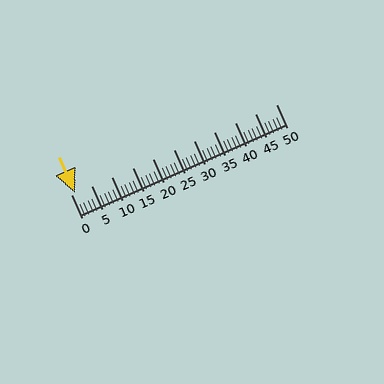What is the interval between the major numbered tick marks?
The major tick marks are spaced 5 units apart.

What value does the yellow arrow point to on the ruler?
The yellow arrow points to approximately 1.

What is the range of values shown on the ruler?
The ruler shows values from 0 to 50.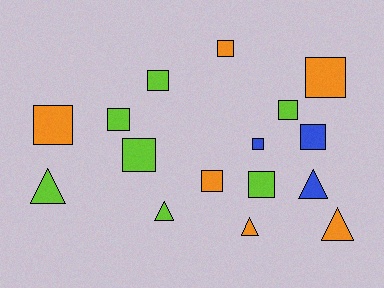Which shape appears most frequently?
Square, with 11 objects.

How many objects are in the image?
There are 16 objects.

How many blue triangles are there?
There is 1 blue triangle.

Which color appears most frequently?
Lime, with 7 objects.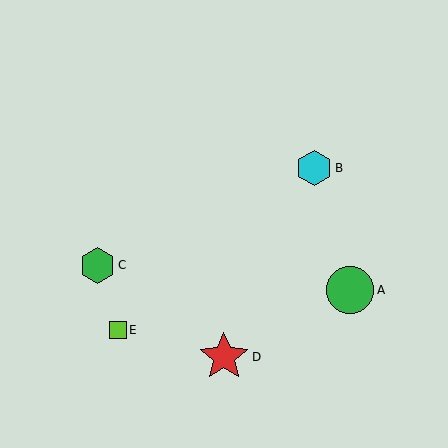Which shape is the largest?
The red star (labeled D) is the largest.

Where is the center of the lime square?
The center of the lime square is at (118, 330).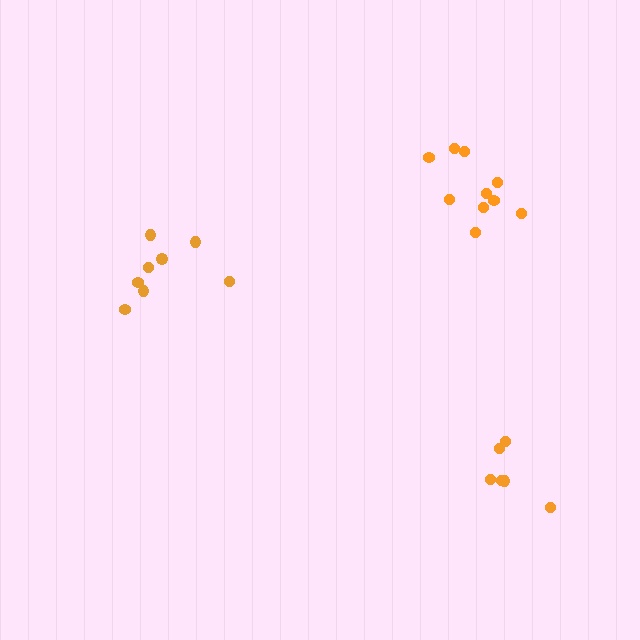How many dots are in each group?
Group 1: 10 dots, Group 2: 8 dots, Group 3: 6 dots (24 total).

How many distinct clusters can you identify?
There are 3 distinct clusters.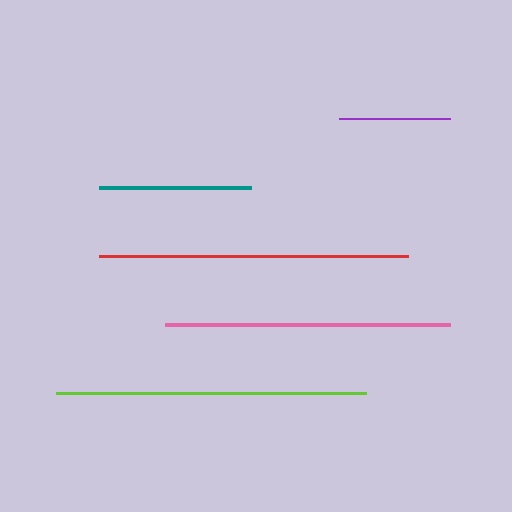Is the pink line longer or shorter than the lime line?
The lime line is longer than the pink line.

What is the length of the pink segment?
The pink segment is approximately 285 pixels long.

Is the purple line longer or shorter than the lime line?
The lime line is longer than the purple line.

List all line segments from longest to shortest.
From longest to shortest: lime, red, pink, teal, purple.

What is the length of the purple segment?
The purple segment is approximately 112 pixels long.